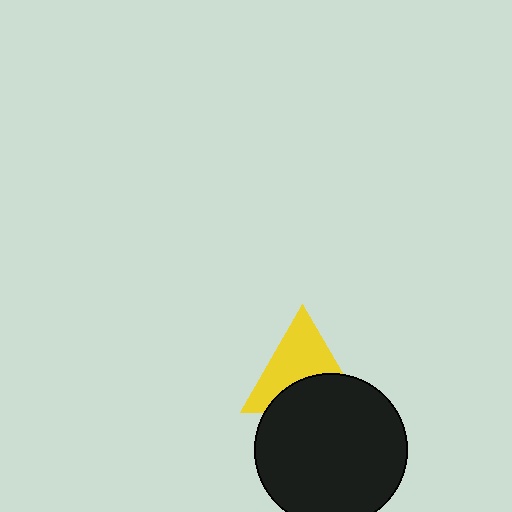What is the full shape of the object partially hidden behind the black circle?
The partially hidden object is a yellow triangle.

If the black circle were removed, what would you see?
You would see the complete yellow triangle.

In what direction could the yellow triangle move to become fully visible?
The yellow triangle could move up. That would shift it out from behind the black circle entirely.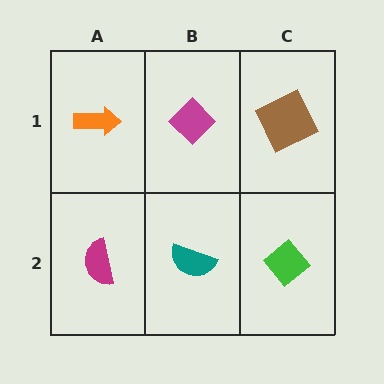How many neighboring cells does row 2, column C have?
2.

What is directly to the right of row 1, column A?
A magenta diamond.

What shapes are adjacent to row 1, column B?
A teal semicircle (row 2, column B), an orange arrow (row 1, column A), a brown square (row 1, column C).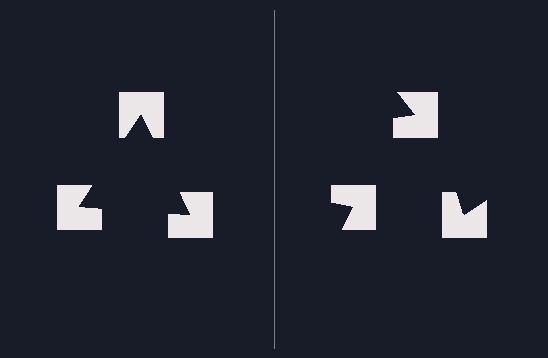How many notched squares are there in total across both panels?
6 — 3 on each side.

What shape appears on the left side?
An illusory triangle.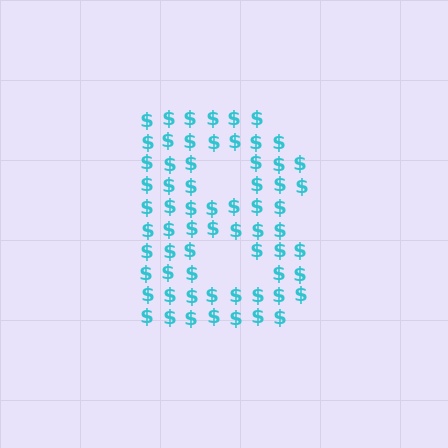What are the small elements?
The small elements are dollar signs.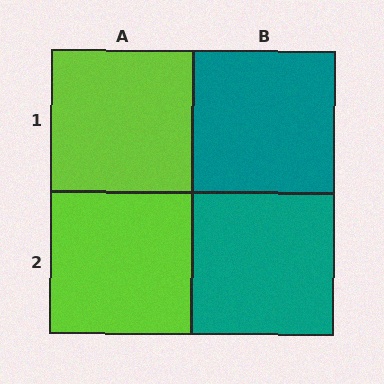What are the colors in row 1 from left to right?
Lime, teal.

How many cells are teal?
2 cells are teal.